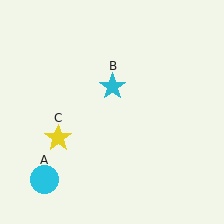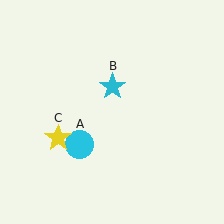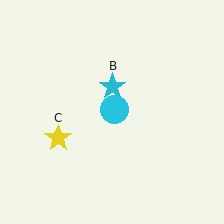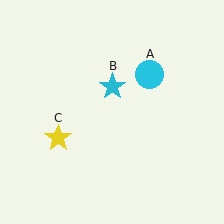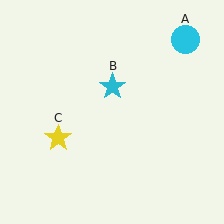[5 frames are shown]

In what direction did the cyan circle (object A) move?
The cyan circle (object A) moved up and to the right.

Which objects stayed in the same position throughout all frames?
Cyan star (object B) and yellow star (object C) remained stationary.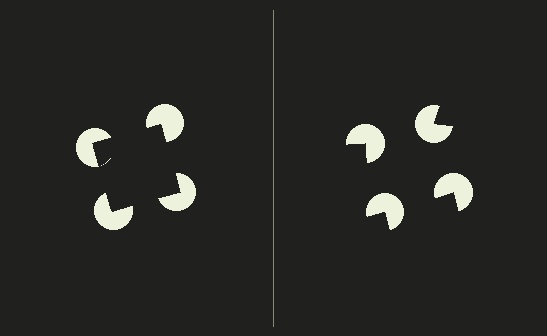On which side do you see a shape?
An illusory square appears on the left side. On the right side the wedge cuts are rotated, so no coherent shape forms.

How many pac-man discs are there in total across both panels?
8 — 4 on each side.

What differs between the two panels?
The pac-man discs are positioned identically on both sides; only the wedge orientations differ. On the left they align to a square; on the right they are misaligned.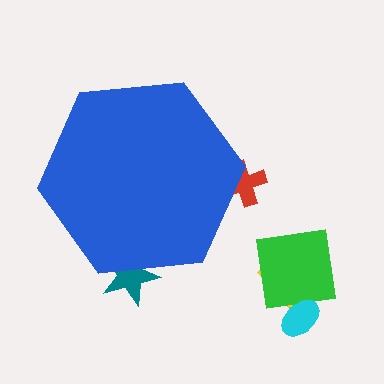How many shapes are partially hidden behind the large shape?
2 shapes are partially hidden.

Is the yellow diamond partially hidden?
No, the yellow diamond is fully visible.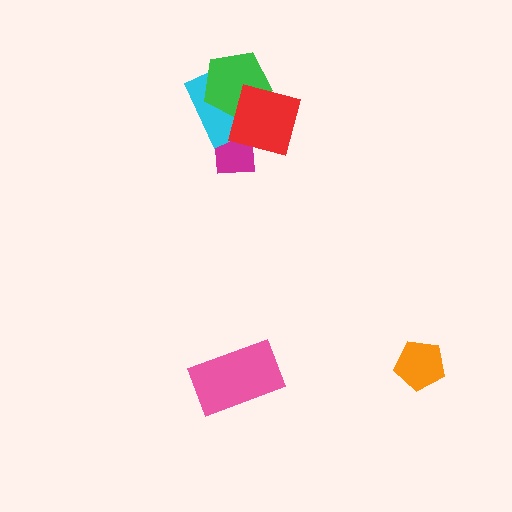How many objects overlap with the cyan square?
3 objects overlap with the cyan square.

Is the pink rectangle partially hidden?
No, no other shape covers it.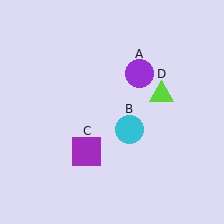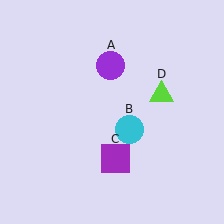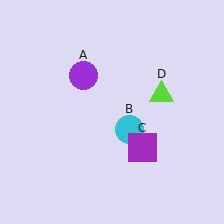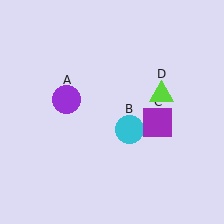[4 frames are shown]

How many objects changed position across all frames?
2 objects changed position: purple circle (object A), purple square (object C).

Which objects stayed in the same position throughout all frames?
Cyan circle (object B) and lime triangle (object D) remained stationary.